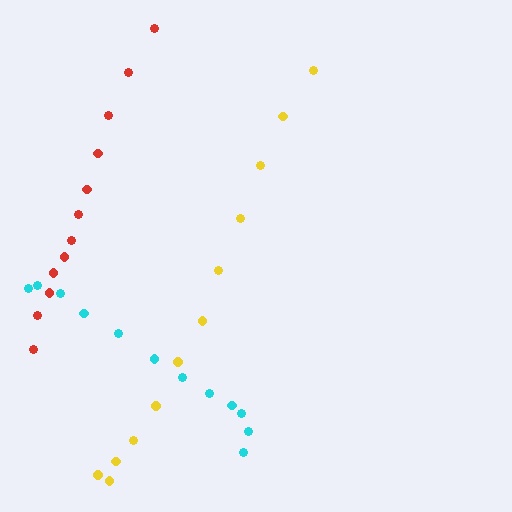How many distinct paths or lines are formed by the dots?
There are 3 distinct paths.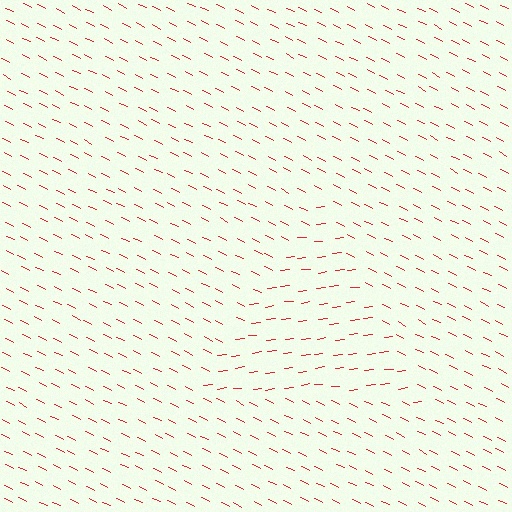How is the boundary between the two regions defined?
The boundary is defined purely by a change in line orientation (approximately 34 degrees difference). All lines are the same color and thickness.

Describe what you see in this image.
The image is filled with small red line segments. A triangle region in the image has lines oriented differently from the surrounding lines, creating a visible texture boundary.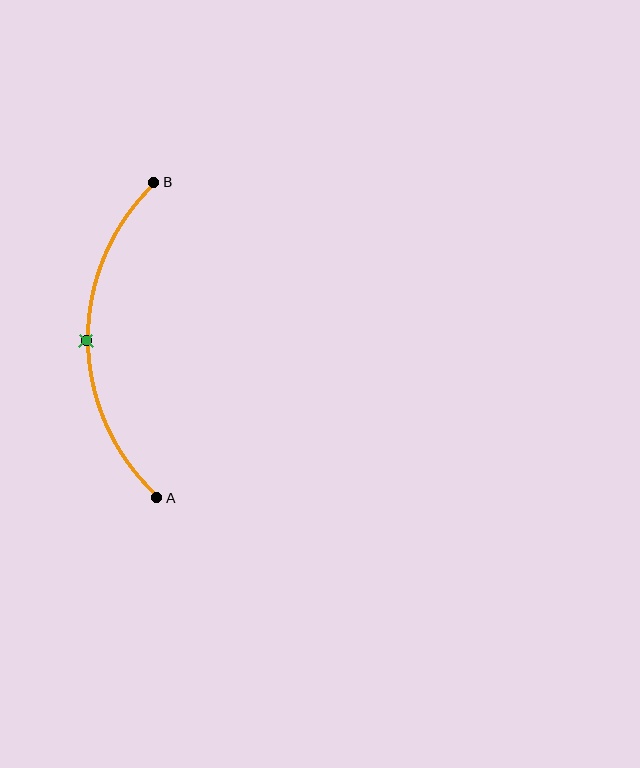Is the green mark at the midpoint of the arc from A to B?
Yes. The green mark lies on the arc at equal arc-length from both A and B — it is the arc midpoint.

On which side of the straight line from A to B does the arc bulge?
The arc bulges to the left of the straight line connecting A and B.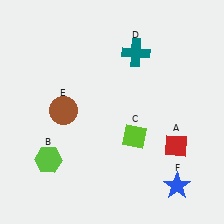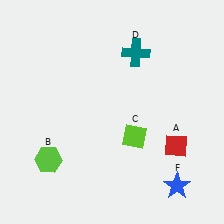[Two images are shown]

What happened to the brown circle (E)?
The brown circle (E) was removed in Image 2. It was in the top-left area of Image 1.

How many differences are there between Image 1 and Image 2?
There is 1 difference between the two images.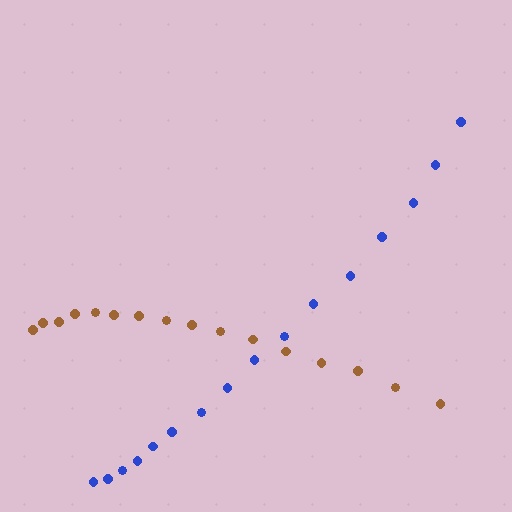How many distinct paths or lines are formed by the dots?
There are 2 distinct paths.